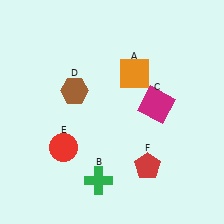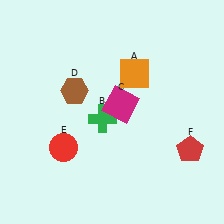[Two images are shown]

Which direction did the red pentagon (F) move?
The red pentagon (F) moved right.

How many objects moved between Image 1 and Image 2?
3 objects moved between the two images.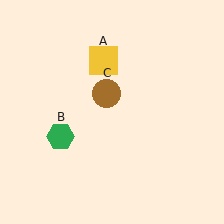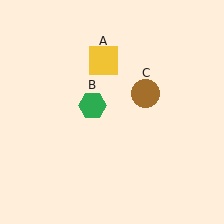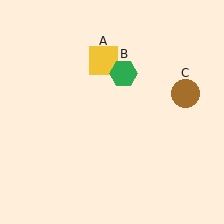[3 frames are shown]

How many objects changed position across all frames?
2 objects changed position: green hexagon (object B), brown circle (object C).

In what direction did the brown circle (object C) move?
The brown circle (object C) moved right.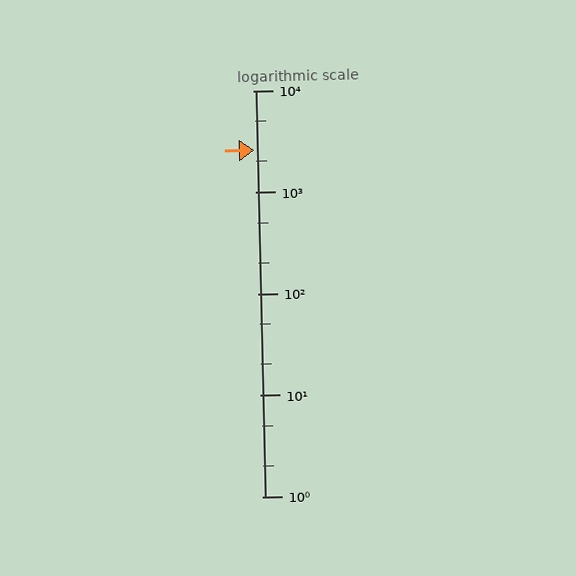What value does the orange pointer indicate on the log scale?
The pointer indicates approximately 2600.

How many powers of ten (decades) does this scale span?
The scale spans 4 decades, from 1 to 10000.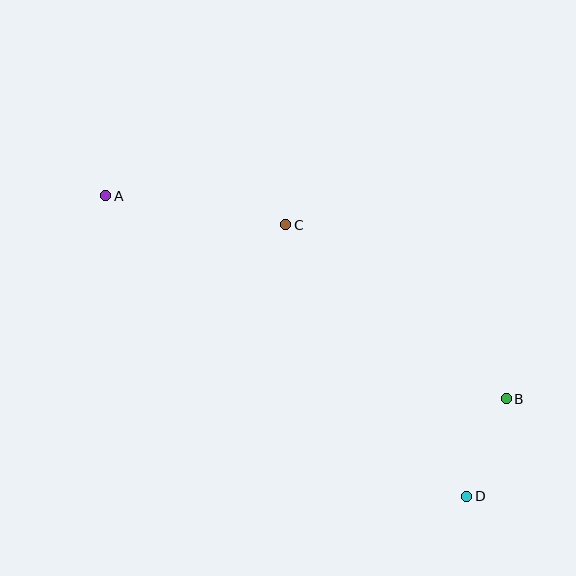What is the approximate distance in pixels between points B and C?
The distance between B and C is approximately 281 pixels.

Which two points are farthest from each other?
Points A and D are farthest from each other.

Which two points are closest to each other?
Points B and D are closest to each other.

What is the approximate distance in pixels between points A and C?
The distance between A and C is approximately 182 pixels.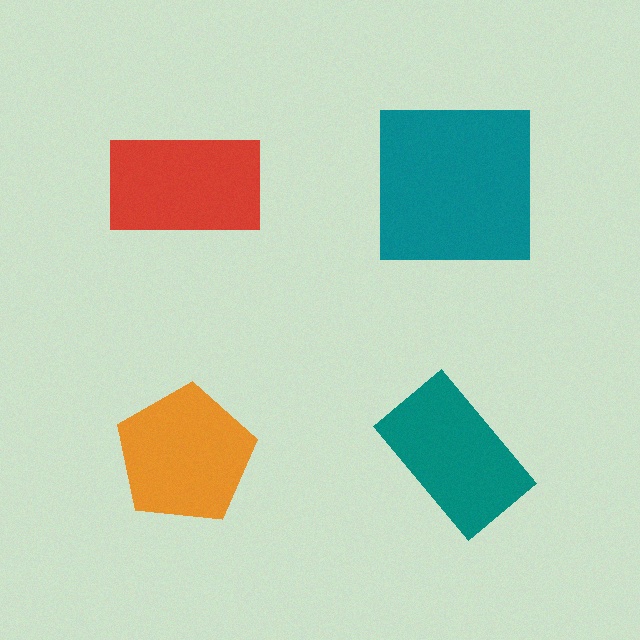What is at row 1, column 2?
A teal square.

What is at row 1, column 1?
A red rectangle.